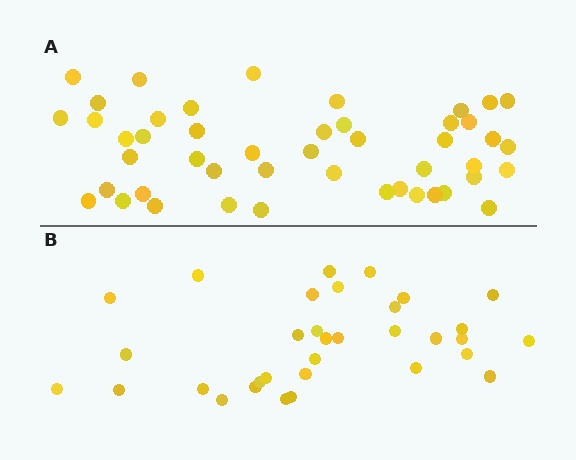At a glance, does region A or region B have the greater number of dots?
Region A (the top region) has more dots.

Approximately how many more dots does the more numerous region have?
Region A has approximately 15 more dots than region B.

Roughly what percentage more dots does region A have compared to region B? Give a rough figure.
About 40% more.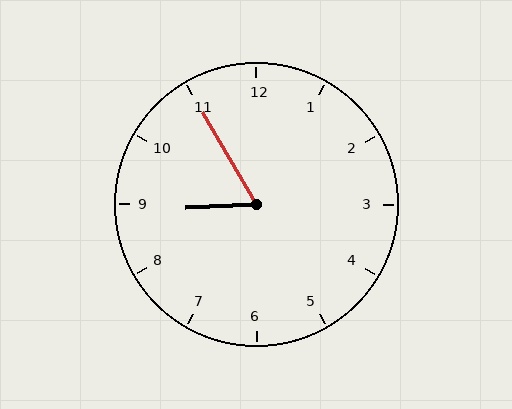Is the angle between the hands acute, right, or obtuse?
It is acute.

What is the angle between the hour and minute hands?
Approximately 62 degrees.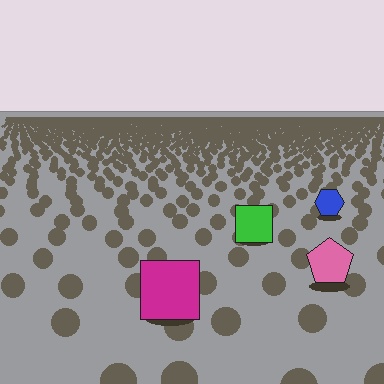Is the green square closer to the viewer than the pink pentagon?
No. The pink pentagon is closer — you can tell from the texture gradient: the ground texture is coarser near it.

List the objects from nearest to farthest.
From nearest to farthest: the magenta square, the pink pentagon, the green square, the blue hexagon.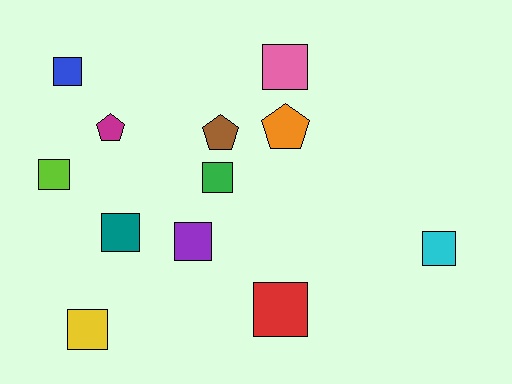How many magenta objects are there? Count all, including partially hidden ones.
There is 1 magenta object.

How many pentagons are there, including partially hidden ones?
There are 3 pentagons.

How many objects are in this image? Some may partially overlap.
There are 12 objects.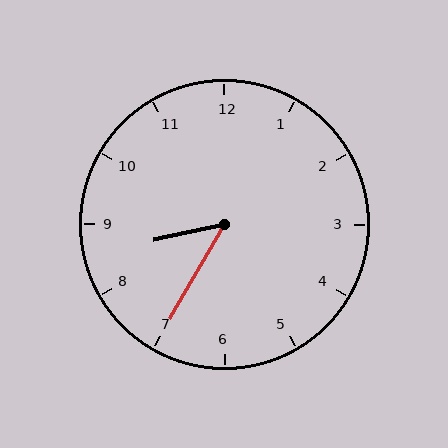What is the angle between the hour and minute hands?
Approximately 48 degrees.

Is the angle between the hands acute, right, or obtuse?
It is acute.